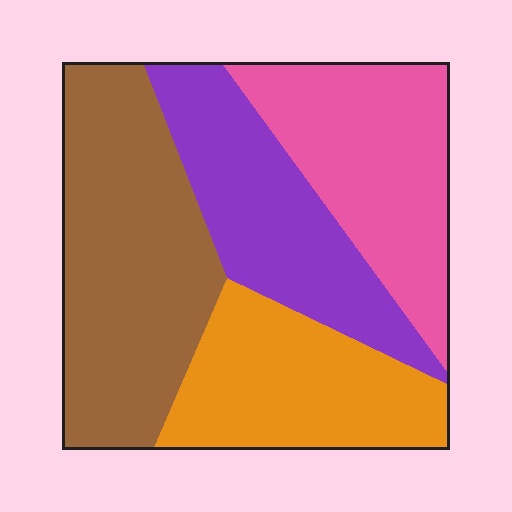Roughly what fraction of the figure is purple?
Purple takes up about one fifth (1/5) of the figure.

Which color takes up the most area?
Brown, at roughly 30%.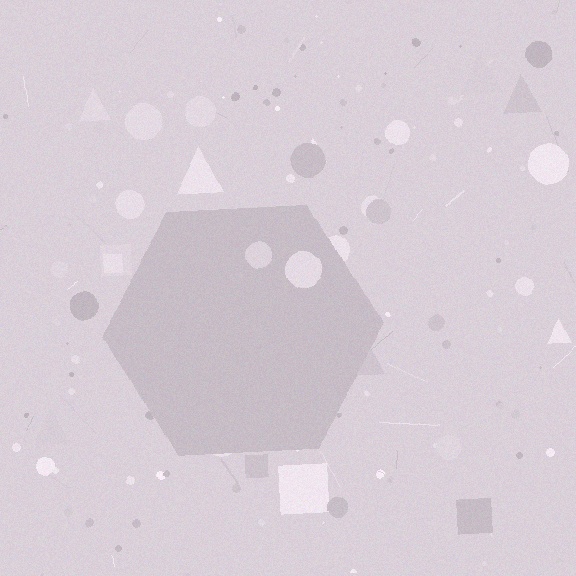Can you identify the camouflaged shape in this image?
The camouflaged shape is a hexagon.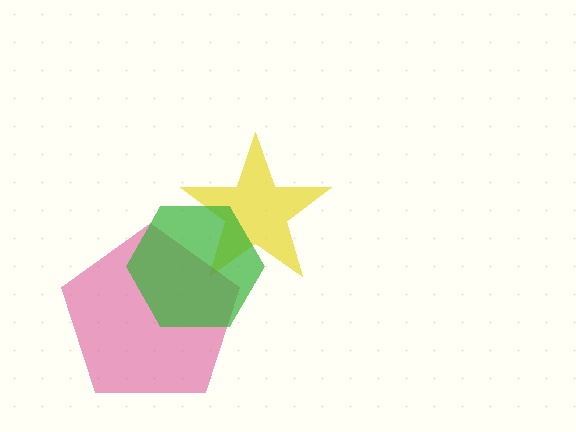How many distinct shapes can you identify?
There are 3 distinct shapes: a yellow star, a magenta pentagon, a green hexagon.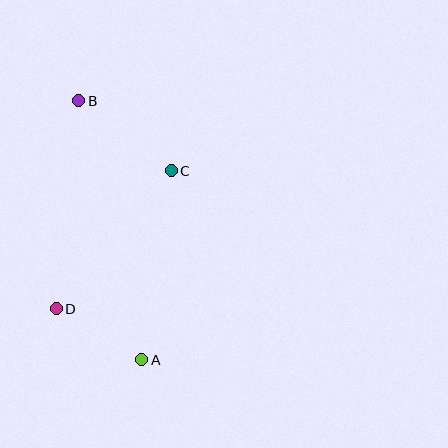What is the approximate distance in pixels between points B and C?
The distance between B and C is approximately 116 pixels.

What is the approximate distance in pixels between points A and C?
The distance between A and C is approximately 191 pixels.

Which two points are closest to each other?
Points A and D are closest to each other.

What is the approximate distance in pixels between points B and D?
The distance between B and D is approximately 209 pixels.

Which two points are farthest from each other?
Points A and B are farthest from each other.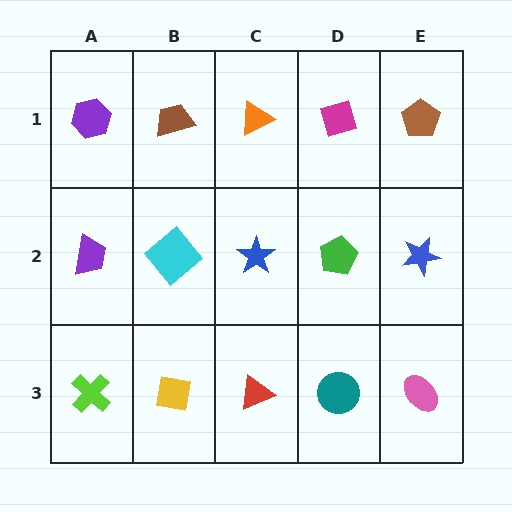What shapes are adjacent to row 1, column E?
A blue star (row 2, column E), a magenta diamond (row 1, column D).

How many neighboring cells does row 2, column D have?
4.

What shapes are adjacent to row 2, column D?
A magenta diamond (row 1, column D), a teal circle (row 3, column D), a blue star (row 2, column C), a blue star (row 2, column E).